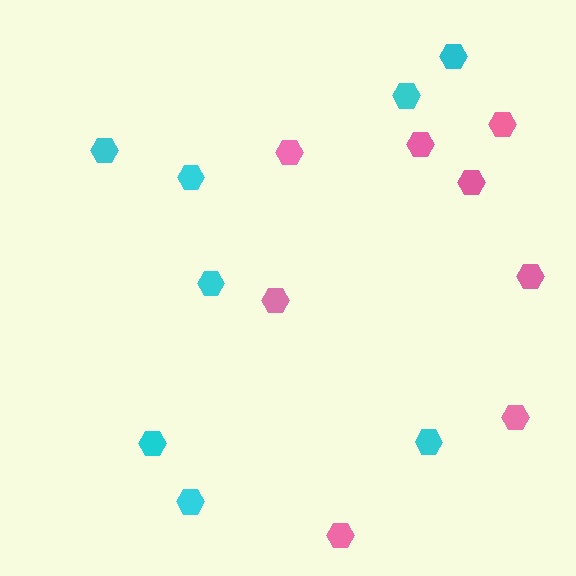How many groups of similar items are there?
There are 2 groups: one group of cyan hexagons (8) and one group of pink hexagons (8).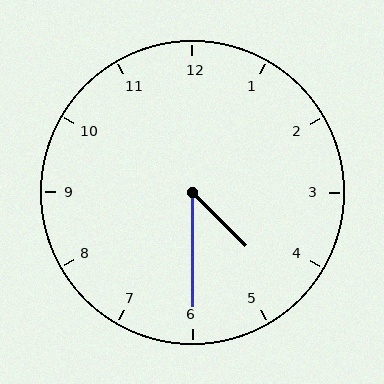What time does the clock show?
4:30.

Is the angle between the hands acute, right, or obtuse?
It is acute.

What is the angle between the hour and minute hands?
Approximately 45 degrees.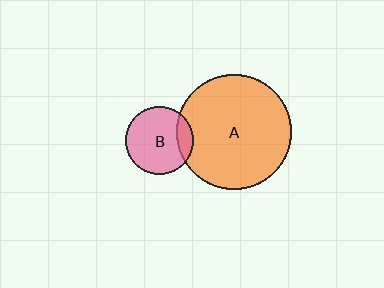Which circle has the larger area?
Circle A (orange).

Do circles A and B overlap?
Yes.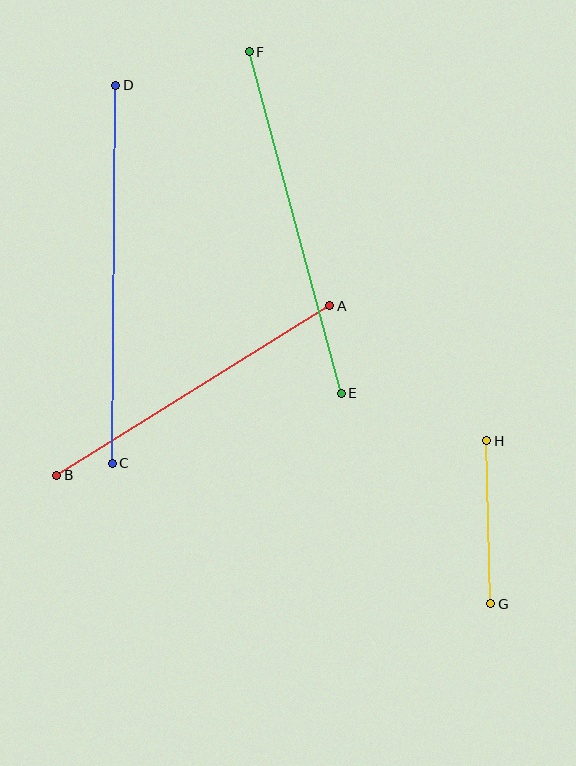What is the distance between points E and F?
The distance is approximately 353 pixels.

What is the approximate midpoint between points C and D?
The midpoint is at approximately (114, 274) pixels.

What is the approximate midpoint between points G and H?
The midpoint is at approximately (489, 522) pixels.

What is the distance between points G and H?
The distance is approximately 163 pixels.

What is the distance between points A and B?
The distance is approximately 321 pixels.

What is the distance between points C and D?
The distance is approximately 378 pixels.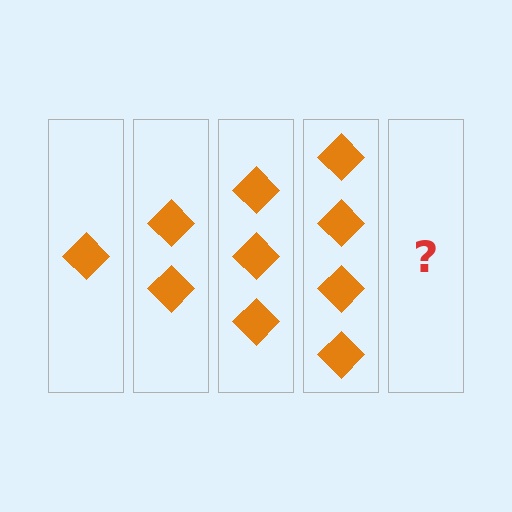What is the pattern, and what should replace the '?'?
The pattern is that each step adds one more diamond. The '?' should be 5 diamonds.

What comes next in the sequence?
The next element should be 5 diamonds.